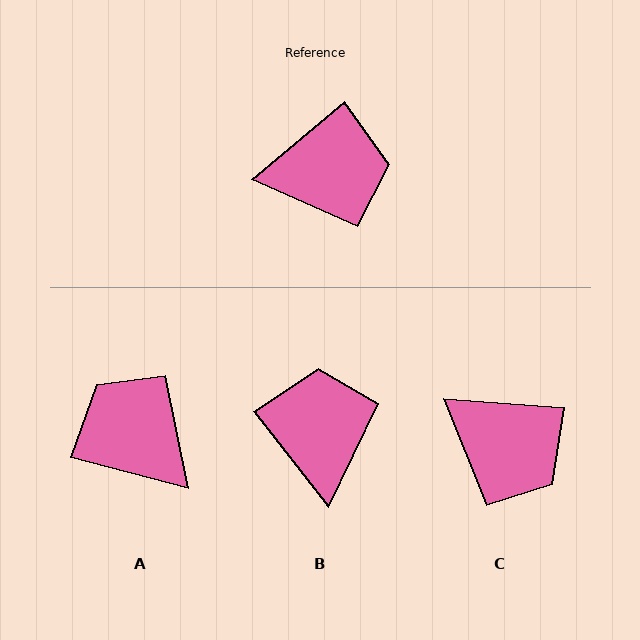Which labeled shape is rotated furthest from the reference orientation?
A, about 125 degrees away.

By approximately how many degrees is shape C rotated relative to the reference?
Approximately 44 degrees clockwise.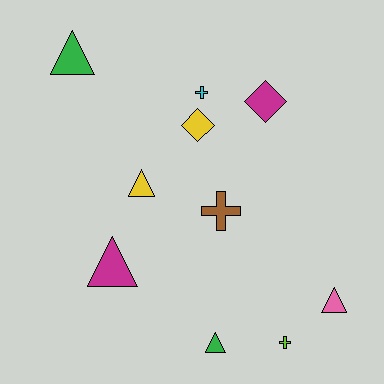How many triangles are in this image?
There are 5 triangles.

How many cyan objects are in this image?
There is 1 cyan object.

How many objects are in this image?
There are 10 objects.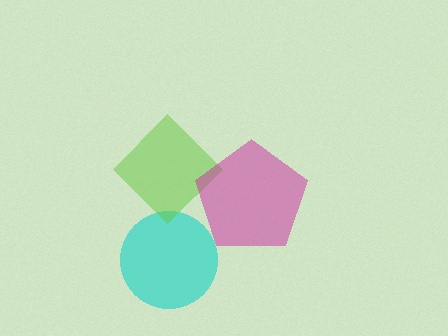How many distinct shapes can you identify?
There are 3 distinct shapes: a cyan circle, a lime diamond, a magenta pentagon.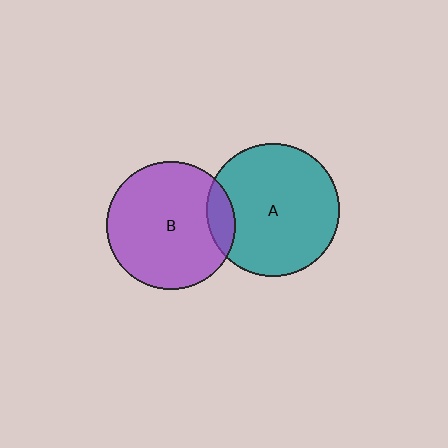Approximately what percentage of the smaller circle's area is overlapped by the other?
Approximately 10%.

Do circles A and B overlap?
Yes.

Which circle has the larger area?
Circle A (teal).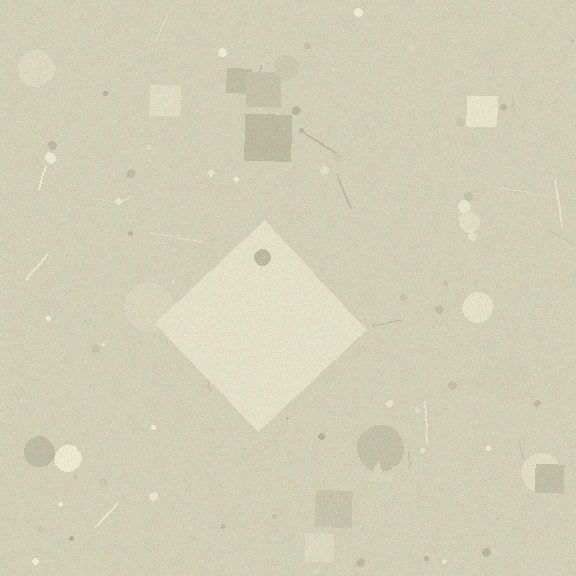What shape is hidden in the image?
A diamond is hidden in the image.